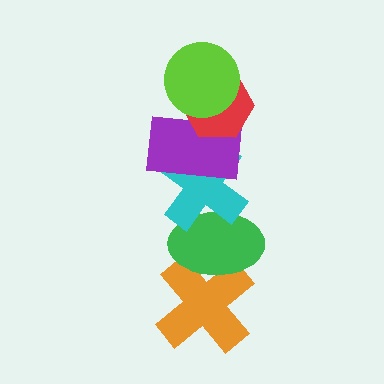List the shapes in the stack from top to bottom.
From top to bottom: the lime circle, the red hexagon, the purple rectangle, the cyan cross, the green ellipse, the orange cross.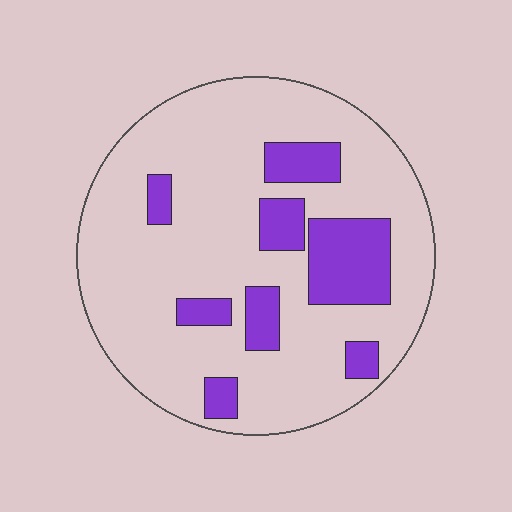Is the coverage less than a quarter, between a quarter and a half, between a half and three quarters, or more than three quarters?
Less than a quarter.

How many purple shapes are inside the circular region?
8.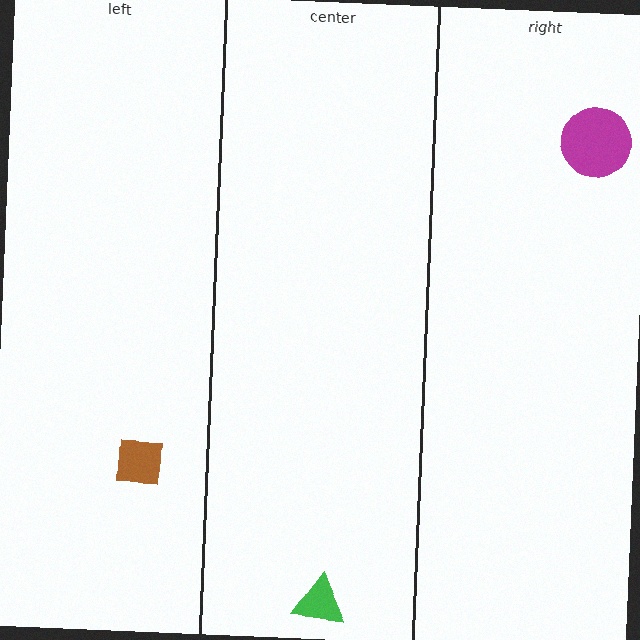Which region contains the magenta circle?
The right region.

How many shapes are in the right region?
1.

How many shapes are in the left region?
1.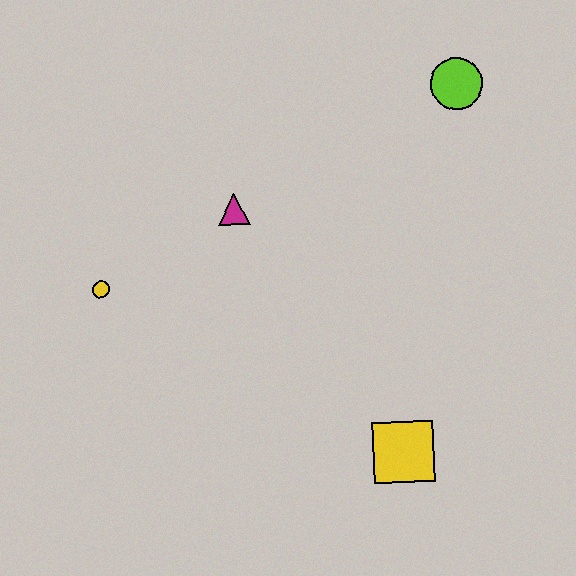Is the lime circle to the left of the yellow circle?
No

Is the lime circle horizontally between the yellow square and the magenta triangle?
No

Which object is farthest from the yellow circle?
The lime circle is farthest from the yellow circle.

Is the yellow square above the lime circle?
No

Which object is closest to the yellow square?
The magenta triangle is closest to the yellow square.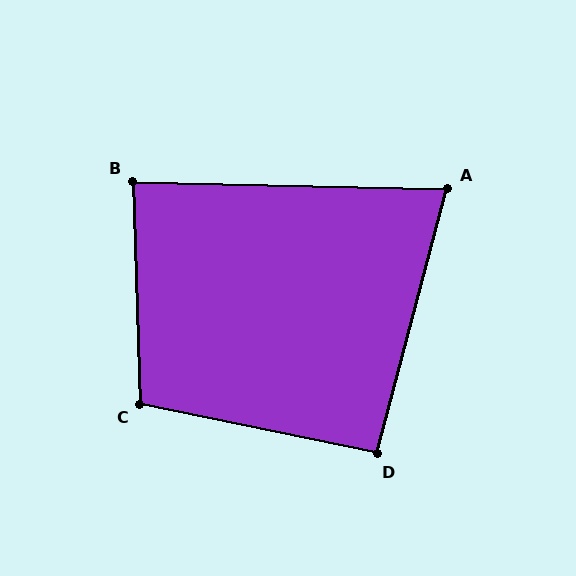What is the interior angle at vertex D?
Approximately 93 degrees (approximately right).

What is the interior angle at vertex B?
Approximately 87 degrees (approximately right).